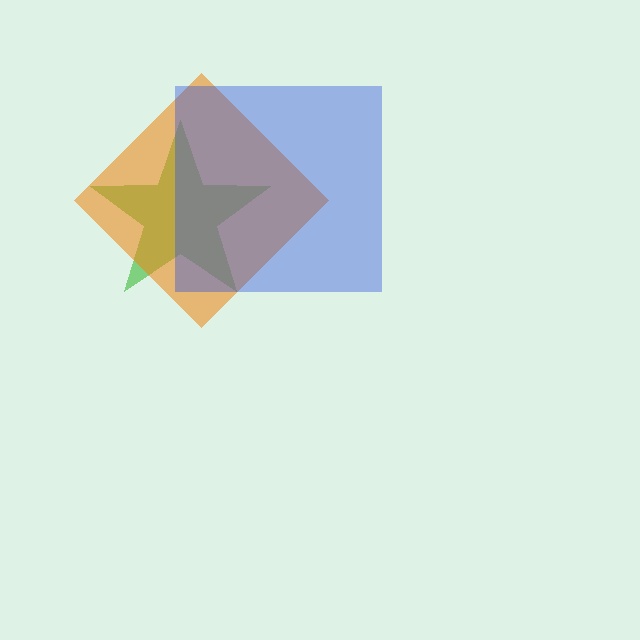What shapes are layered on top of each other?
The layered shapes are: a green star, an orange diamond, a blue square.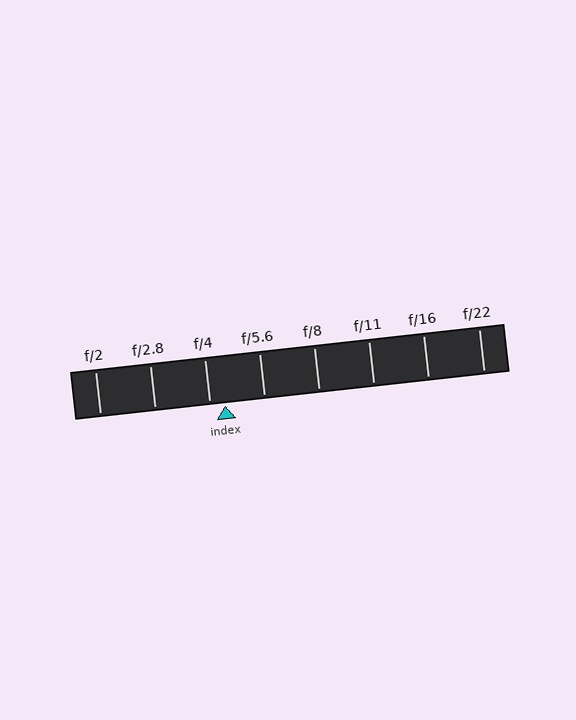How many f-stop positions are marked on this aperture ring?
There are 8 f-stop positions marked.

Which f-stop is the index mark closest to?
The index mark is closest to f/4.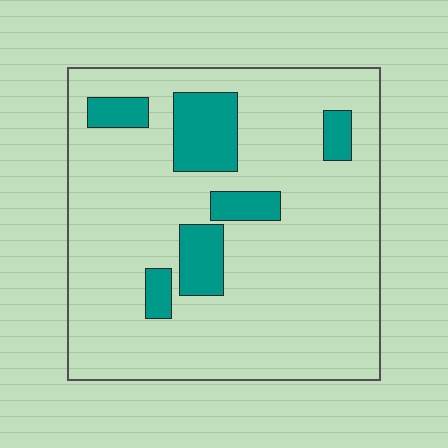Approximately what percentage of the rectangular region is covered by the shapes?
Approximately 15%.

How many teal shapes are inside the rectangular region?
6.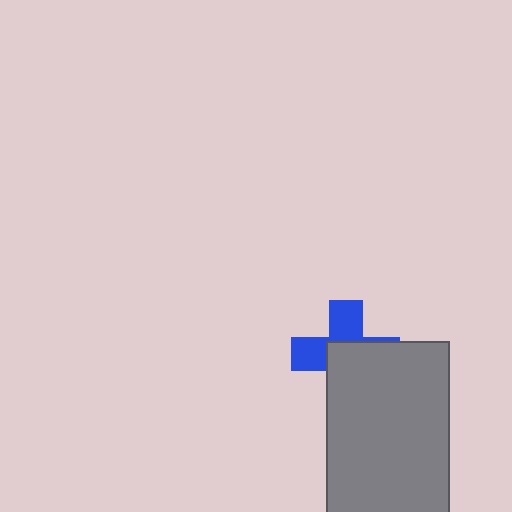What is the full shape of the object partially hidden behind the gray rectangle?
The partially hidden object is a blue cross.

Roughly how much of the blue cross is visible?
A small part of it is visible (roughly 44%).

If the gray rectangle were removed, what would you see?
You would see the complete blue cross.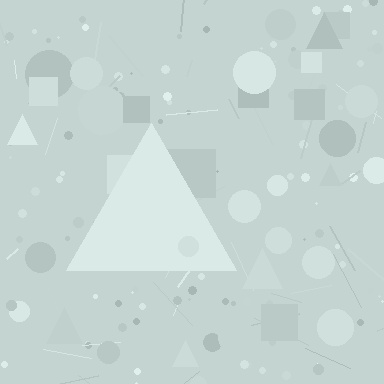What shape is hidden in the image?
A triangle is hidden in the image.